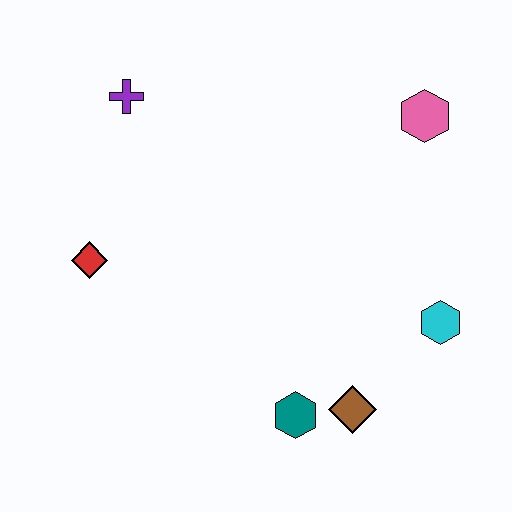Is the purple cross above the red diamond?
Yes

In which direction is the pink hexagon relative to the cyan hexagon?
The pink hexagon is above the cyan hexagon.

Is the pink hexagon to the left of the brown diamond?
No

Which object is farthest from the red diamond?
The pink hexagon is farthest from the red diamond.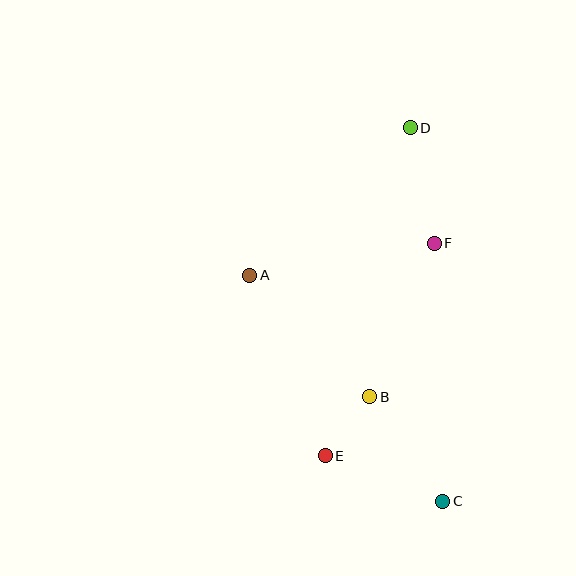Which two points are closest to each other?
Points B and E are closest to each other.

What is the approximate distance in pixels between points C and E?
The distance between C and E is approximately 126 pixels.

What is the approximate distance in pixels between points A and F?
The distance between A and F is approximately 187 pixels.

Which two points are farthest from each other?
Points C and D are farthest from each other.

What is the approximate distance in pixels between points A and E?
The distance between A and E is approximately 195 pixels.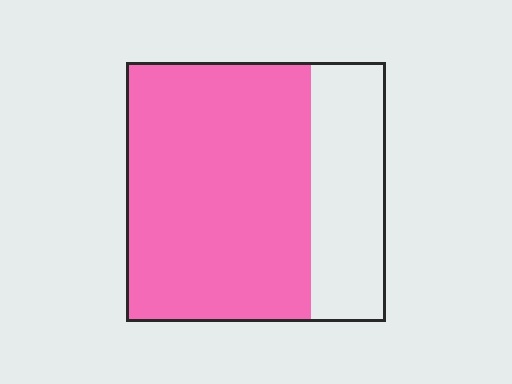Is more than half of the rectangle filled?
Yes.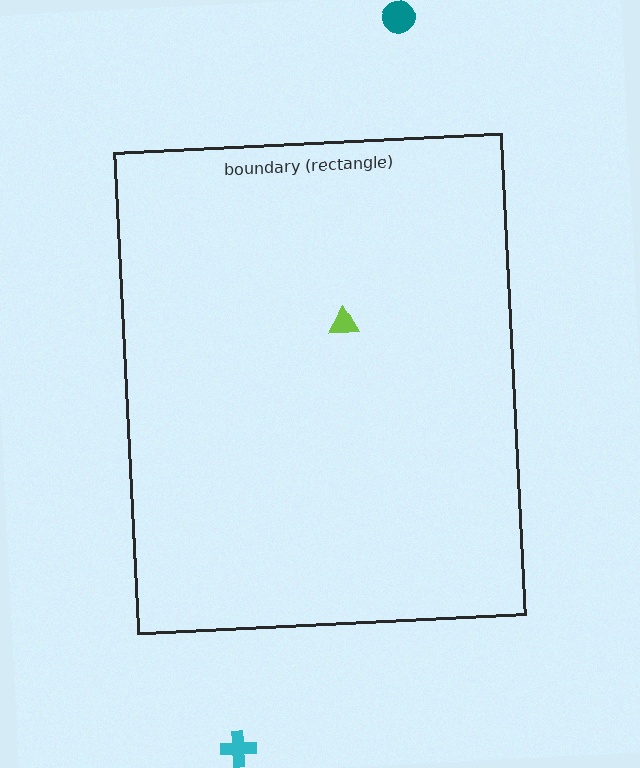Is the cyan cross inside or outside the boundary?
Outside.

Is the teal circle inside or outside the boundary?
Outside.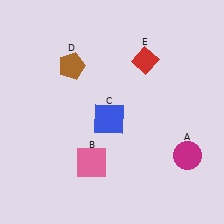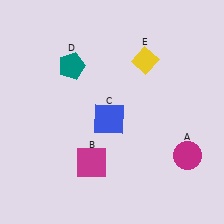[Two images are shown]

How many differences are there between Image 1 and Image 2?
There are 3 differences between the two images.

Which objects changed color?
B changed from pink to magenta. D changed from brown to teal. E changed from red to yellow.